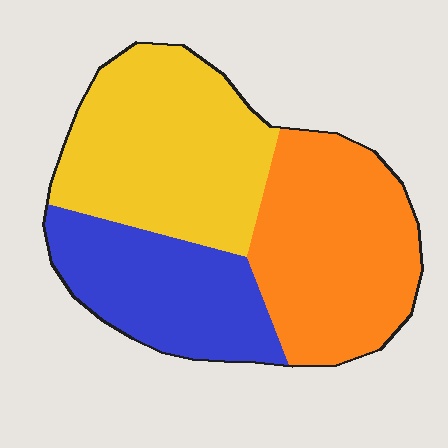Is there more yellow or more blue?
Yellow.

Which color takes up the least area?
Blue, at roughly 25%.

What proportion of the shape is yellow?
Yellow covers 38% of the shape.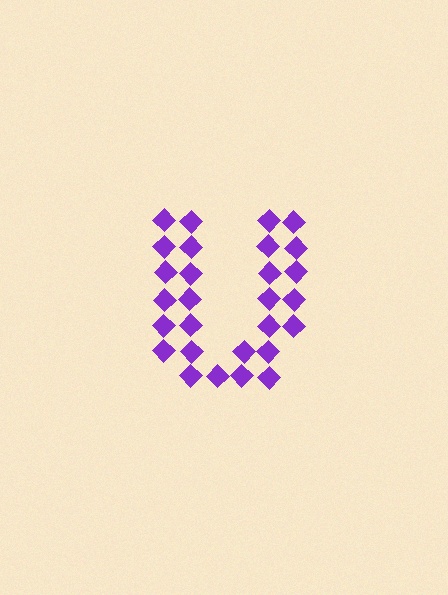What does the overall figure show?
The overall figure shows the letter U.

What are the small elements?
The small elements are diamonds.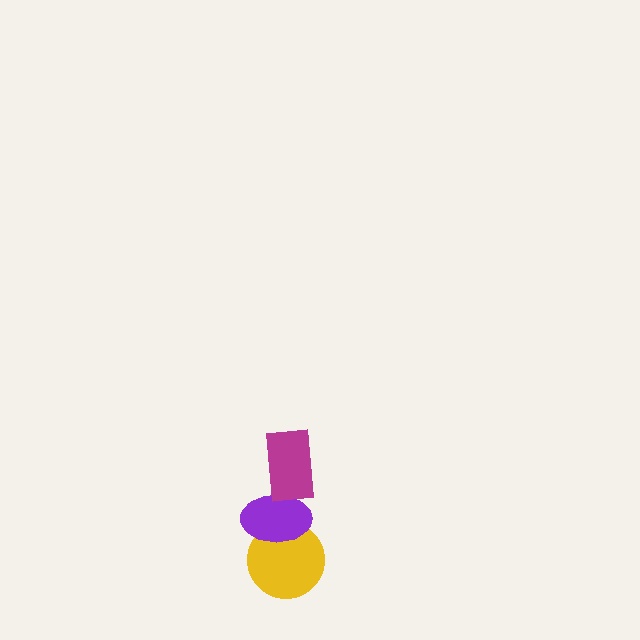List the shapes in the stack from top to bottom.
From top to bottom: the magenta rectangle, the purple ellipse, the yellow circle.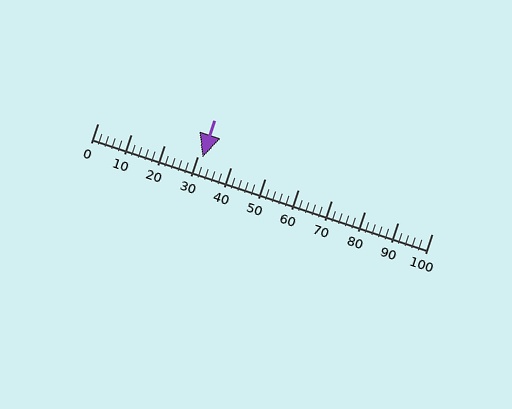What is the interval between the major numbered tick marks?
The major tick marks are spaced 10 units apart.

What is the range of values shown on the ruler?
The ruler shows values from 0 to 100.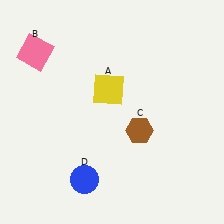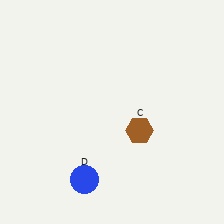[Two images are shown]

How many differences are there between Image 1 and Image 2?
There are 2 differences between the two images.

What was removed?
The pink square (B), the yellow square (A) were removed in Image 2.